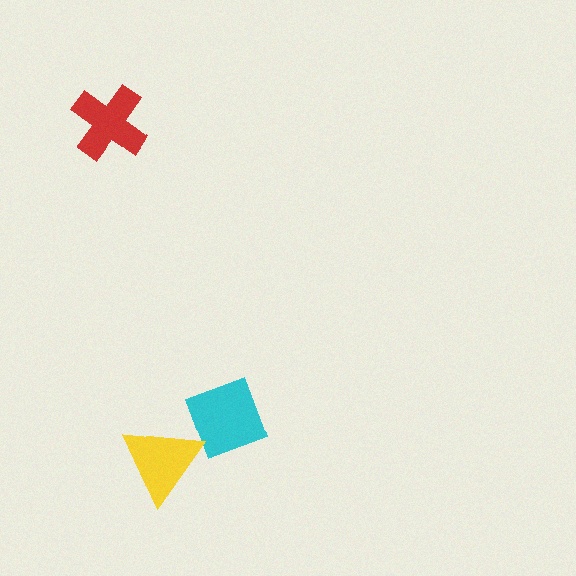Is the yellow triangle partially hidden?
No, no other shape covers it.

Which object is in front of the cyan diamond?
The yellow triangle is in front of the cyan diamond.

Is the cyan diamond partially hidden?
Yes, it is partially covered by another shape.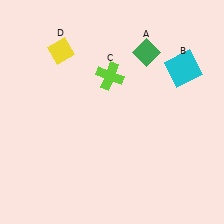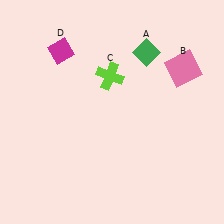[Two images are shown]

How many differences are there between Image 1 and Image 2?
There are 2 differences between the two images.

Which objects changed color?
B changed from cyan to pink. D changed from yellow to magenta.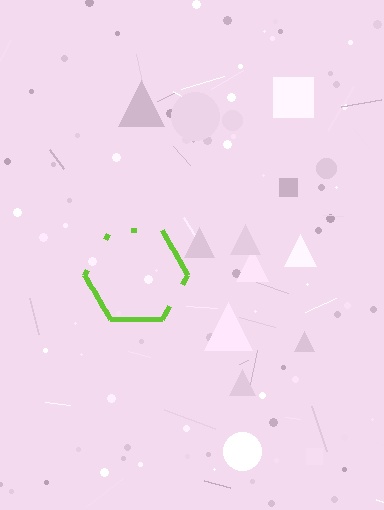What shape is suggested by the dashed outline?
The dashed outline suggests a hexagon.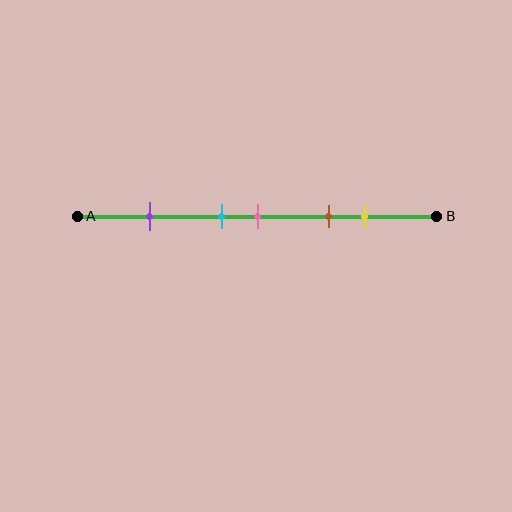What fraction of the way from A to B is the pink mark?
The pink mark is approximately 50% (0.5) of the way from A to B.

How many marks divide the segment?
There are 5 marks dividing the segment.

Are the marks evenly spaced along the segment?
No, the marks are not evenly spaced.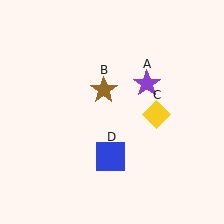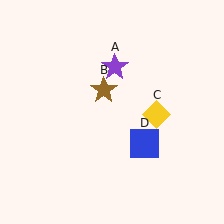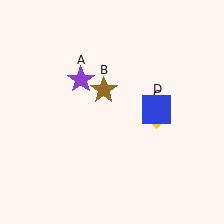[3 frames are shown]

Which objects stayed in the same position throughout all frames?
Brown star (object B) and yellow diamond (object C) remained stationary.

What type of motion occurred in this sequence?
The purple star (object A), blue square (object D) rotated counterclockwise around the center of the scene.